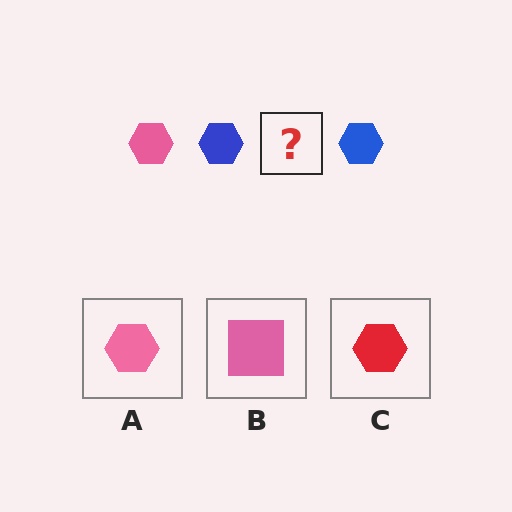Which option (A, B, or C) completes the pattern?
A.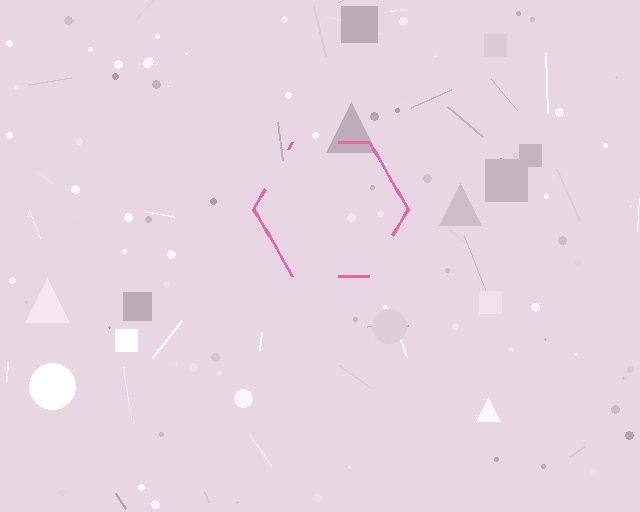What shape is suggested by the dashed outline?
The dashed outline suggests a hexagon.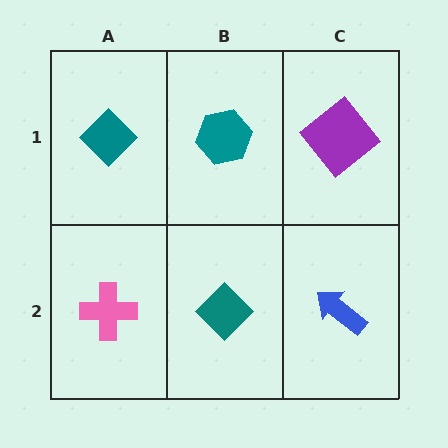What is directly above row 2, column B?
A teal hexagon.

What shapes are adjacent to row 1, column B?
A teal diamond (row 2, column B), a teal diamond (row 1, column A), a purple diamond (row 1, column C).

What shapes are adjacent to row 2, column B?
A teal hexagon (row 1, column B), a pink cross (row 2, column A), a blue arrow (row 2, column C).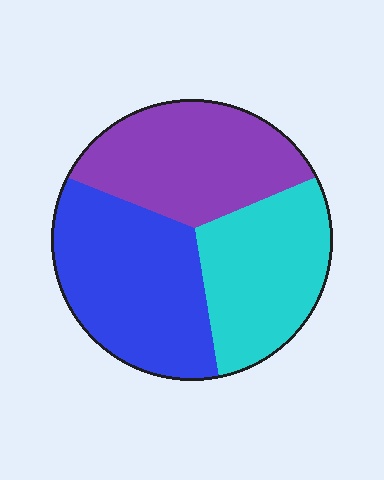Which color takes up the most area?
Blue, at roughly 35%.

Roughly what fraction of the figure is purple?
Purple takes up about one third (1/3) of the figure.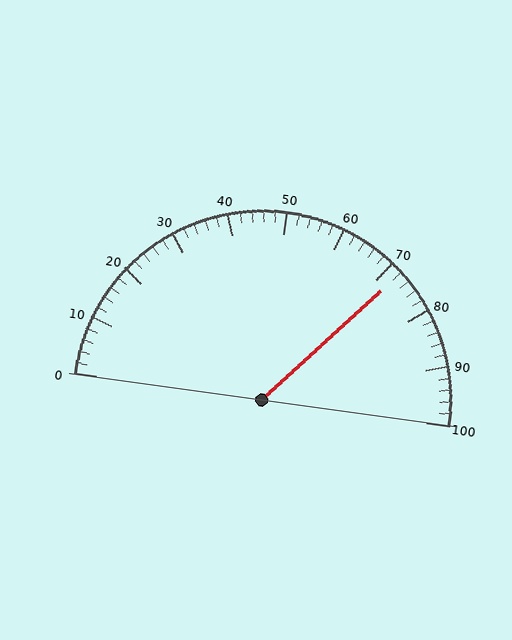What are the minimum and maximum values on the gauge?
The gauge ranges from 0 to 100.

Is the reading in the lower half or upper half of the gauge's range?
The reading is in the upper half of the range (0 to 100).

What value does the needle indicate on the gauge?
The needle indicates approximately 72.